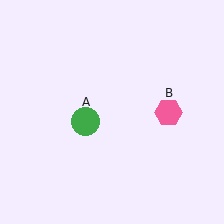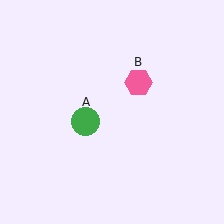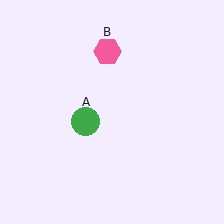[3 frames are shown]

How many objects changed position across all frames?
1 object changed position: pink hexagon (object B).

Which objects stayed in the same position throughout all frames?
Green circle (object A) remained stationary.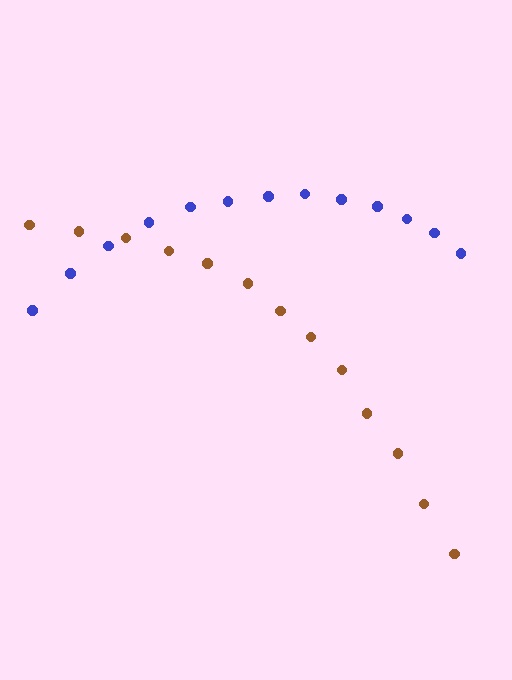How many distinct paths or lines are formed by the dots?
There are 2 distinct paths.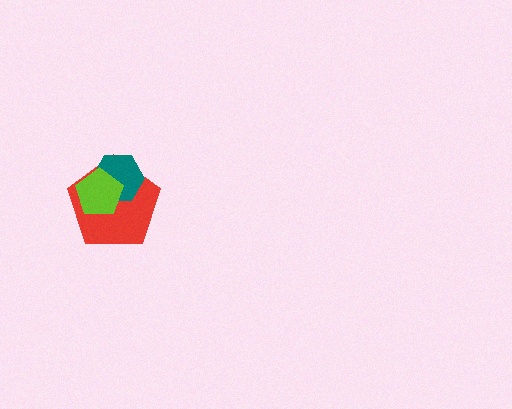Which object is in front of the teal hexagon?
The lime pentagon is in front of the teal hexagon.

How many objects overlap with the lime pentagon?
2 objects overlap with the lime pentagon.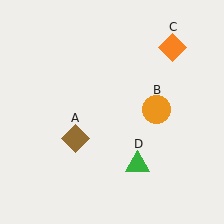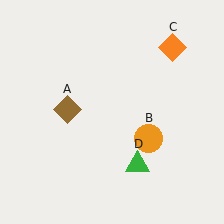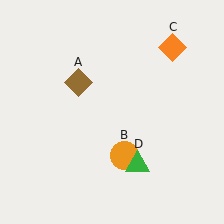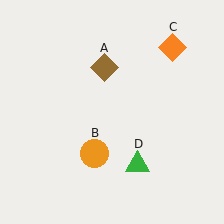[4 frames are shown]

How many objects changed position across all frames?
2 objects changed position: brown diamond (object A), orange circle (object B).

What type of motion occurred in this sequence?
The brown diamond (object A), orange circle (object B) rotated clockwise around the center of the scene.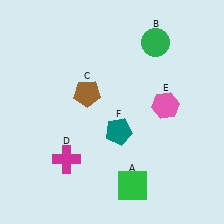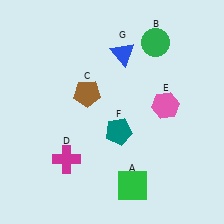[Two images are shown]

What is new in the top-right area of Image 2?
A blue triangle (G) was added in the top-right area of Image 2.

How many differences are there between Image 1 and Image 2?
There is 1 difference between the two images.